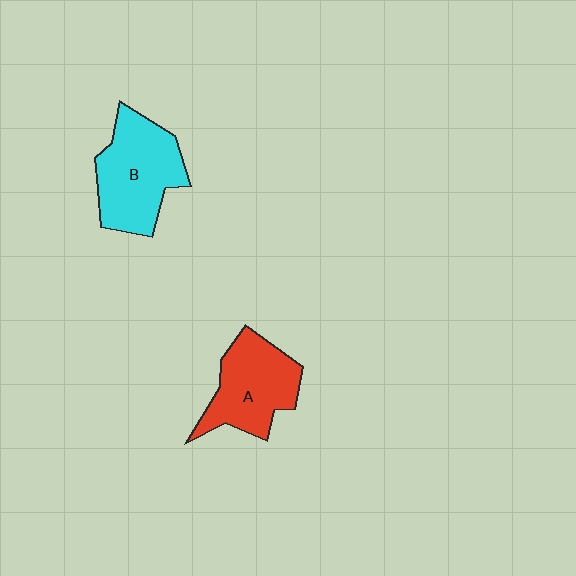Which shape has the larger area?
Shape B (cyan).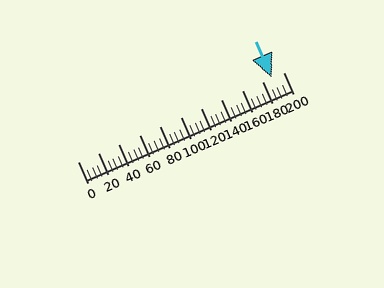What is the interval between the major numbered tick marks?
The major tick marks are spaced 20 units apart.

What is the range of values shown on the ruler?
The ruler shows values from 0 to 200.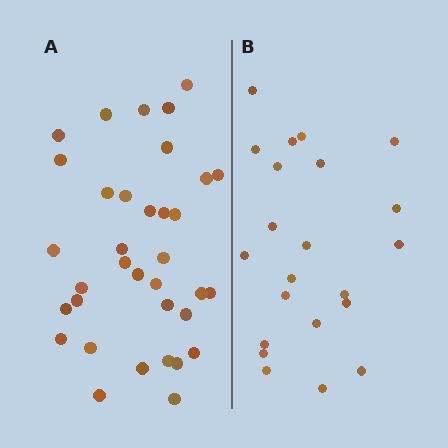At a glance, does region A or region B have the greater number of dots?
Region A (the left region) has more dots.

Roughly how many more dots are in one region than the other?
Region A has approximately 15 more dots than region B.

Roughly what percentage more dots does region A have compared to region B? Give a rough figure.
About 60% more.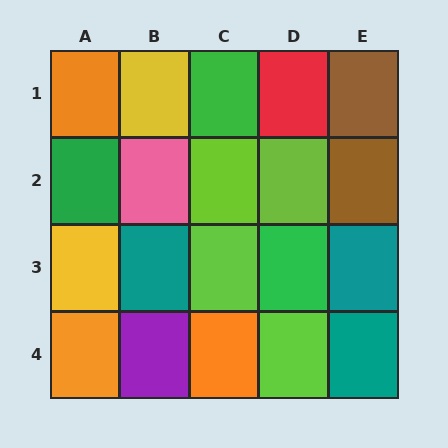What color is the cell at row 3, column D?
Green.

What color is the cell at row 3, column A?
Yellow.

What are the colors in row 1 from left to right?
Orange, yellow, green, red, brown.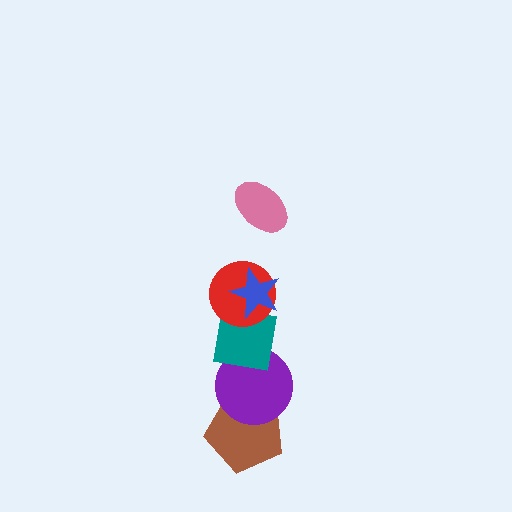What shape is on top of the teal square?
The red circle is on top of the teal square.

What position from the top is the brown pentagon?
The brown pentagon is 6th from the top.